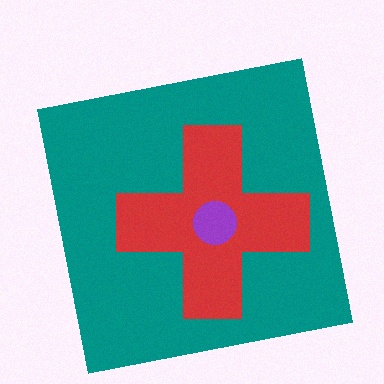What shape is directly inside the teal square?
The red cross.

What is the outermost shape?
The teal square.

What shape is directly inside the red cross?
The purple circle.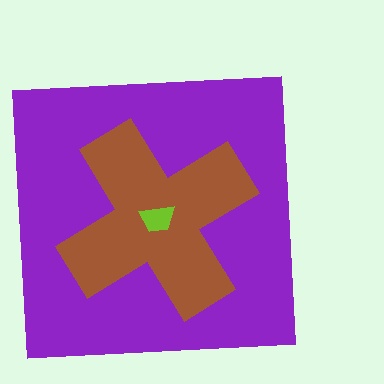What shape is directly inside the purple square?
The brown cross.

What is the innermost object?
The lime trapezoid.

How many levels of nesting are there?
3.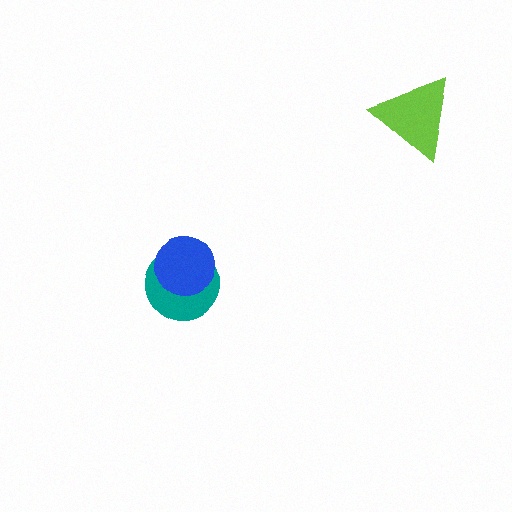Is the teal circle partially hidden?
Yes, it is partially covered by another shape.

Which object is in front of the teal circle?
The blue circle is in front of the teal circle.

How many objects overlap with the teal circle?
1 object overlaps with the teal circle.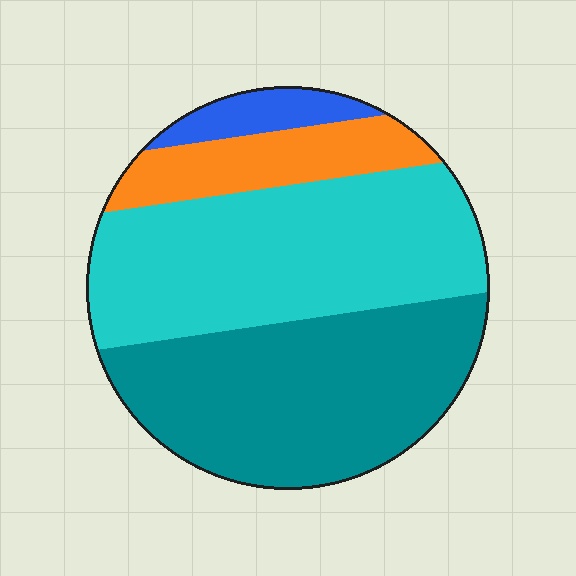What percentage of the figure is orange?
Orange covers roughly 15% of the figure.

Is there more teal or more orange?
Teal.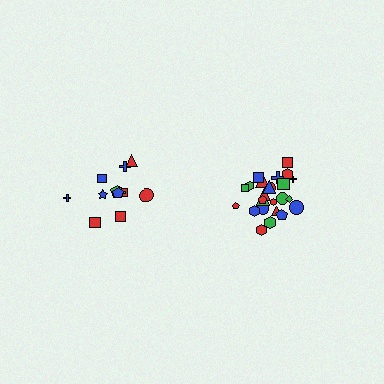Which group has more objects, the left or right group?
The right group.